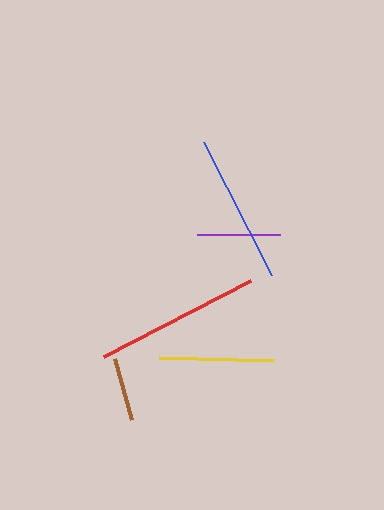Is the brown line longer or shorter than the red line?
The red line is longer than the brown line.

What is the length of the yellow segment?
The yellow segment is approximately 114 pixels long.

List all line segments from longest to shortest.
From longest to shortest: red, blue, yellow, purple, brown.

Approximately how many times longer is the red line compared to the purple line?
The red line is approximately 2.0 times the length of the purple line.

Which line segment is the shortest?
The brown line is the shortest at approximately 64 pixels.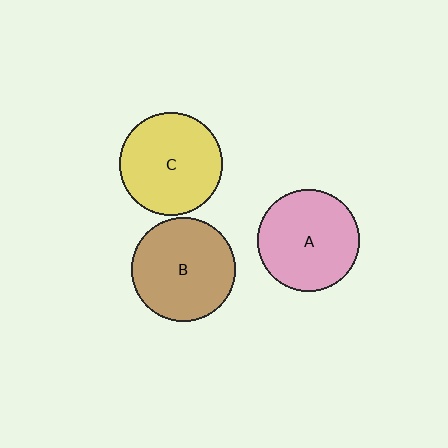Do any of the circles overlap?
No, none of the circles overlap.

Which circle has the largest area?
Circle B (brown).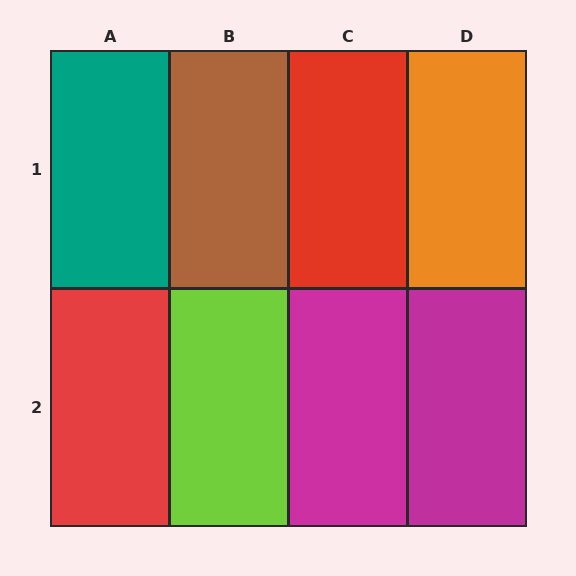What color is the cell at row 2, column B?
Lime.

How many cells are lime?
1 cell is lime.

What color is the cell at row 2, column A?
Red.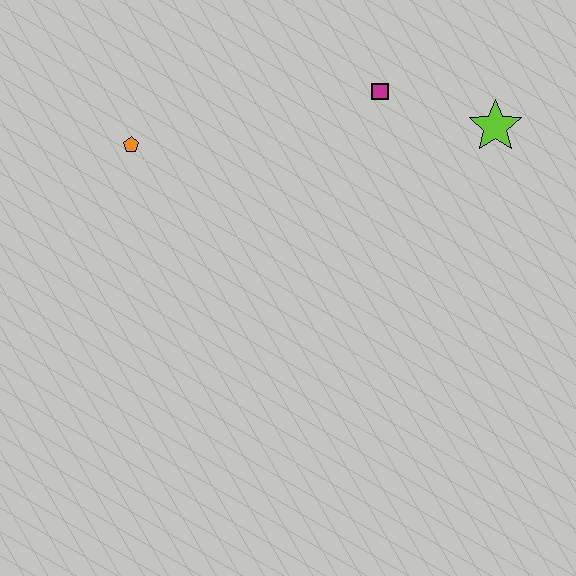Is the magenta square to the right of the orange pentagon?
Yes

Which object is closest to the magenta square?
The lime star is closest to the magenta square.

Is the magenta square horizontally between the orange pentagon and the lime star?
Yes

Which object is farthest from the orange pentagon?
The lime star is farthest from the orange pentagon.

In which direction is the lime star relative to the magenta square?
The lime star is to the right of the magenta square.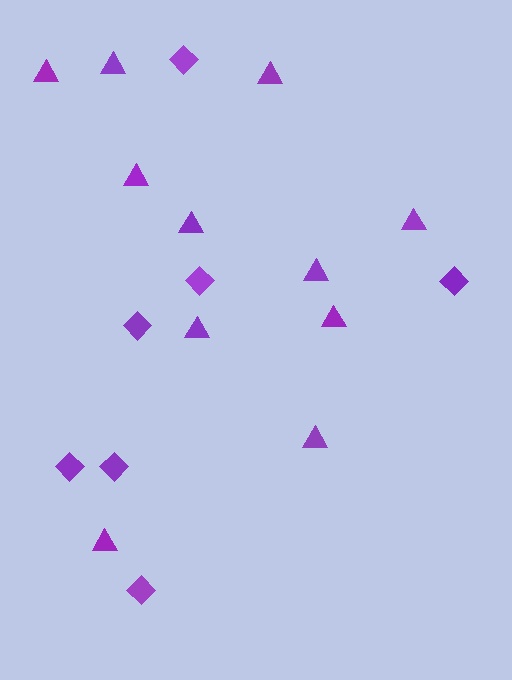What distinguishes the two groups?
There are 2 groups: one group of diamonds (7) and one group of triangles (11).